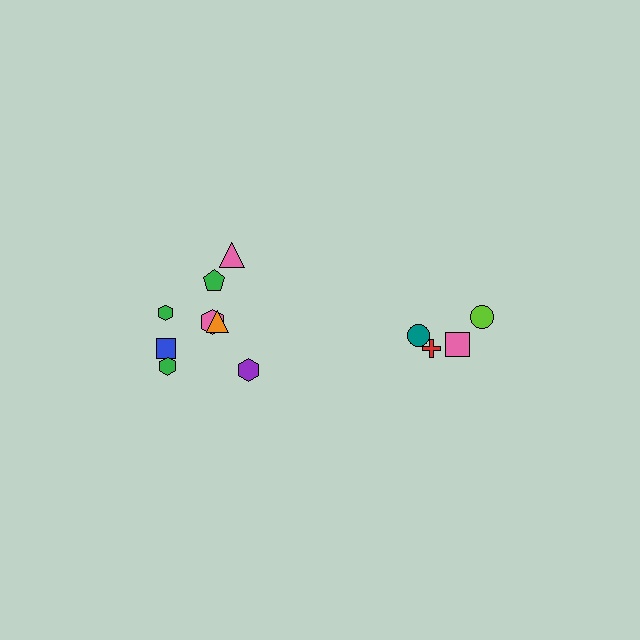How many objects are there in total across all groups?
There are 12 objects.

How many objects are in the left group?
There are 8 objects.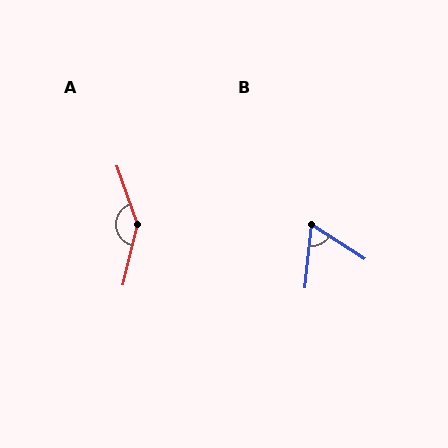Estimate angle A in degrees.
Approximately 147 degrees.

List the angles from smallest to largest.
B (63°), A (147°).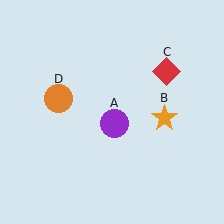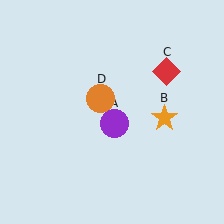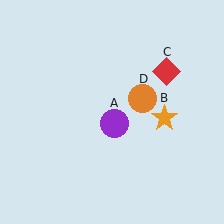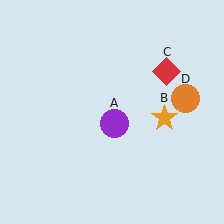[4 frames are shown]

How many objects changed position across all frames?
1 object changed position: orange circle (object D).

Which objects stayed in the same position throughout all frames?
Purple circle (object A) and orange star (object B) and red diamond (object C) remained stationary.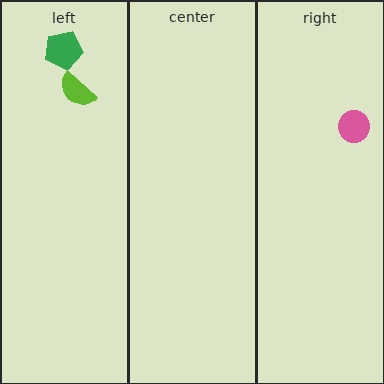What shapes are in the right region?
The pink circle.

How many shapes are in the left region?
2.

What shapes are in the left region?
The green pentagon, the lime semicircle.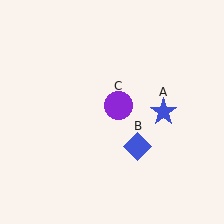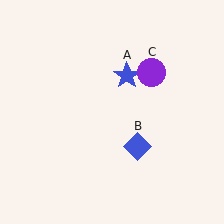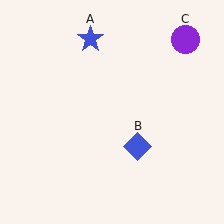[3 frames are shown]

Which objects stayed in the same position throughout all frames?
Blue diamond (object B) remained stationary.